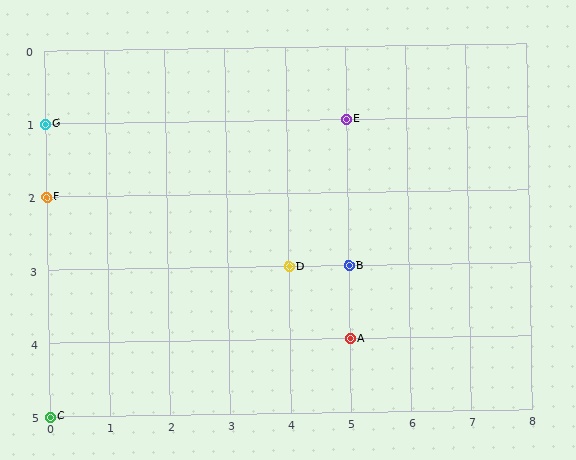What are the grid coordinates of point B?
Point B is at grid coordinates (5, 3).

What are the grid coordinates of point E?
Point E is at grid coordinates (5, 1).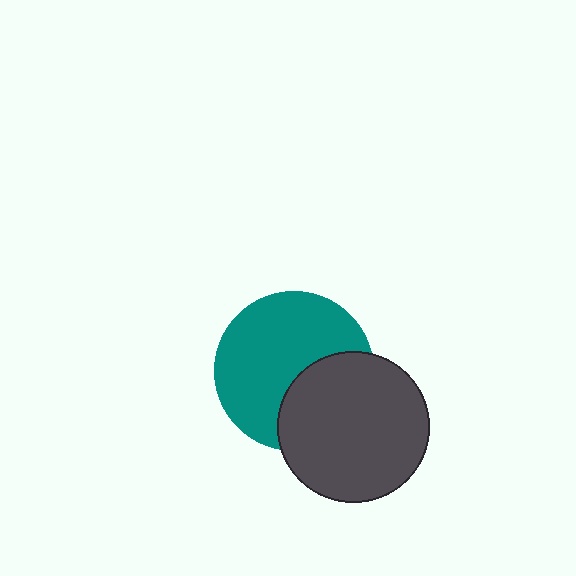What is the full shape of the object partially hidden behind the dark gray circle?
The partially hidden object is a teal circle.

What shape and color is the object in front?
The object in front is a dark gray circle.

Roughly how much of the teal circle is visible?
Most of it is visible (roughly 65%).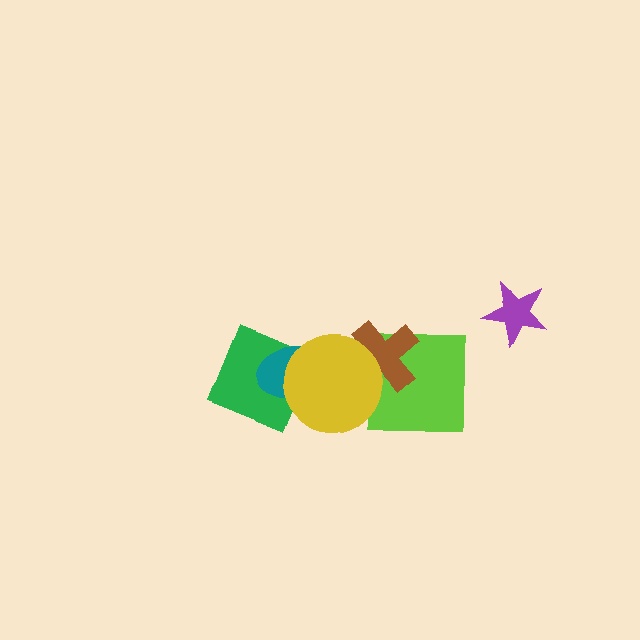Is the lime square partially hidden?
Yes, it is partially covered by another shape.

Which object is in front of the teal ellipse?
The yellow circle is in front of the teal ellipse.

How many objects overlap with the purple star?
0 objects overlap with the purple star.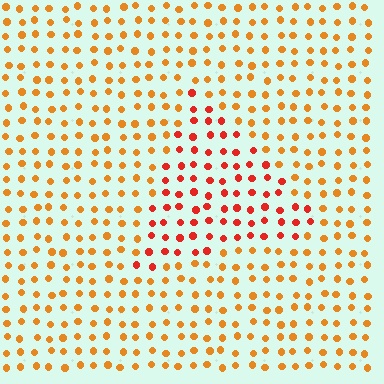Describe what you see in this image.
The image is filled with small orange elements in a uniform arrangement. A triangle-shaped region is visible where the elements are tinted to a slightly different hue, forming a subtle color boundary.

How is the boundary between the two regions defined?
The boundary is defined purely by a slight shift in hue (about 30 degrees). Spacing, size, and orientation are identical on both sides.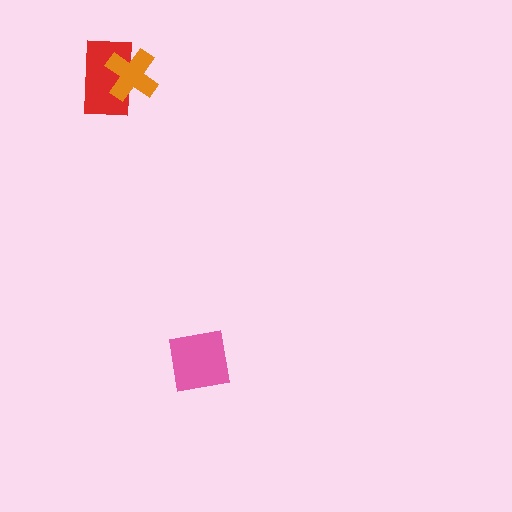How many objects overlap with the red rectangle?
1 object overlaps with the red rectangle.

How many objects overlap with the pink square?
0 objects overlap with the pink square.